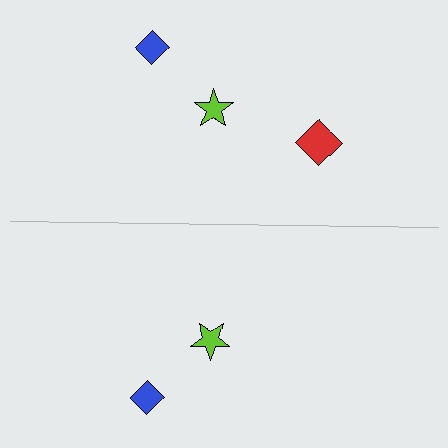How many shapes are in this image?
There are 5 shapes in this image.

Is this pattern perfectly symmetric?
No, the pattern is not perfectly symmetric. A red diamond is missing from the bottom side.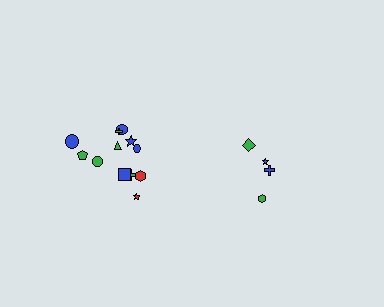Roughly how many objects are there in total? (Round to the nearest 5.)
Roughly 15 objects in total.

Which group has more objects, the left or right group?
The left group.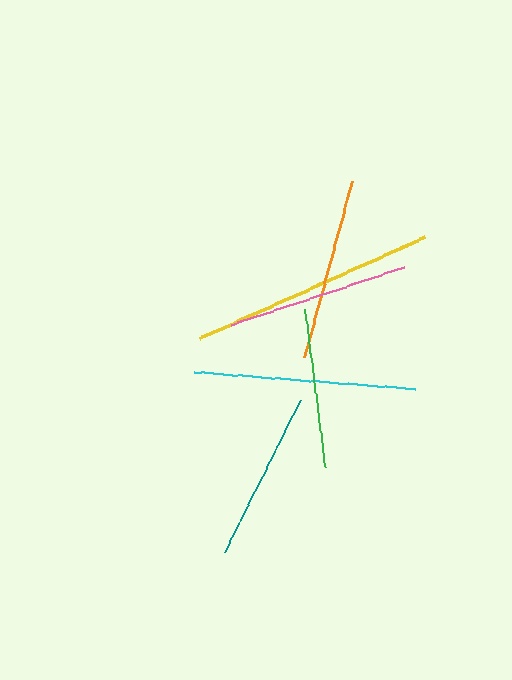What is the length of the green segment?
The green segment is approximately 160 pixels long.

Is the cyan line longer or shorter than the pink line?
The cyan line is longer than the pink line.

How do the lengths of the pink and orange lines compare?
The pink and orange lines are approximately the same length.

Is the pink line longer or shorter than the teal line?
The pink line is longer than the teal line.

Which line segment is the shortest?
The green line is the shortest at approximately 160 pixels.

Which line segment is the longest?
The yellow line is the longest at approximately 247 pixels.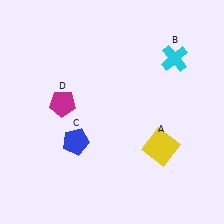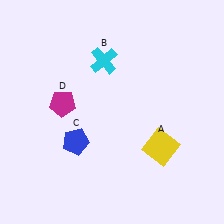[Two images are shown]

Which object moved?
The cyan cross (B) moved left.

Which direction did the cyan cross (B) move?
The cyan cross (B) moved left.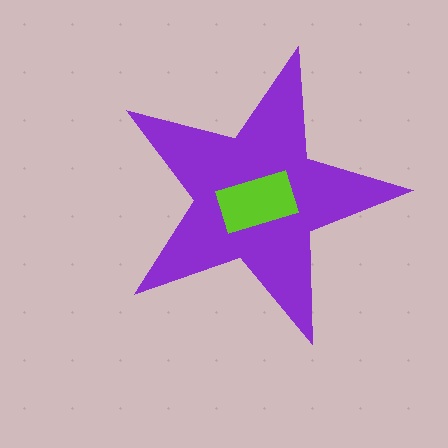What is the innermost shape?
The lime rectangle.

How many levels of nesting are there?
2.